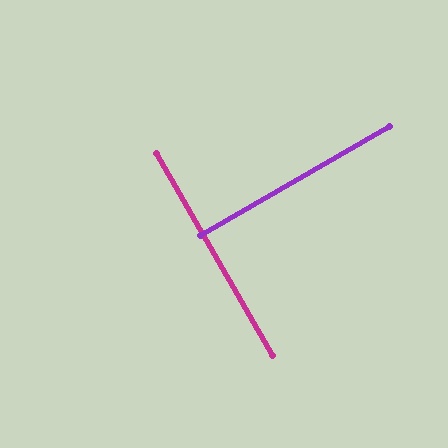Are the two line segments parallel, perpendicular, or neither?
Perpendicular — they meet at approximately 90°.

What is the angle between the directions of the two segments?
Approximately 90 degrees.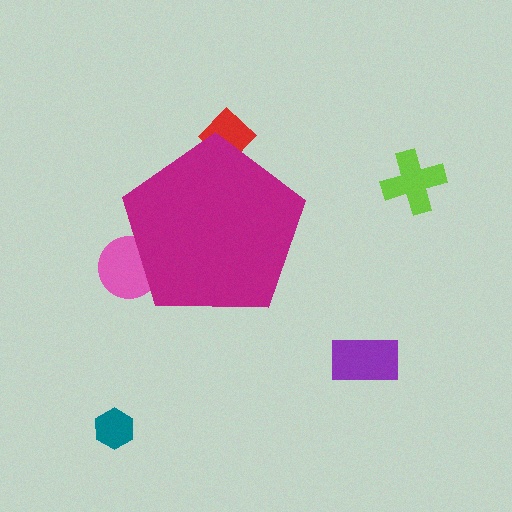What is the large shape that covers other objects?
A magenta pentagon.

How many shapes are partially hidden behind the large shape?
2 shapes are partially hidden.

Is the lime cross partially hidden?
No, the lime cross is fully visible.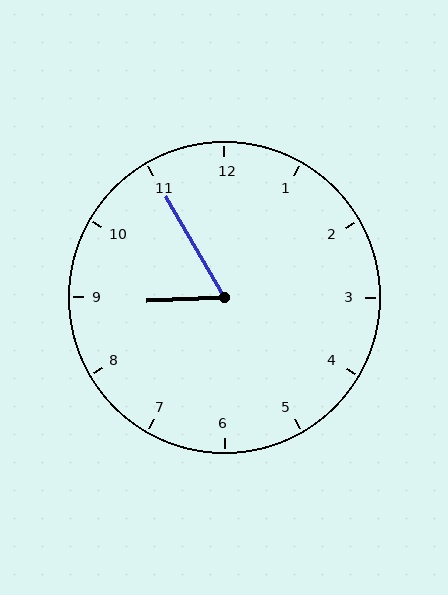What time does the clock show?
8:55.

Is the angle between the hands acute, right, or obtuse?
It is acute.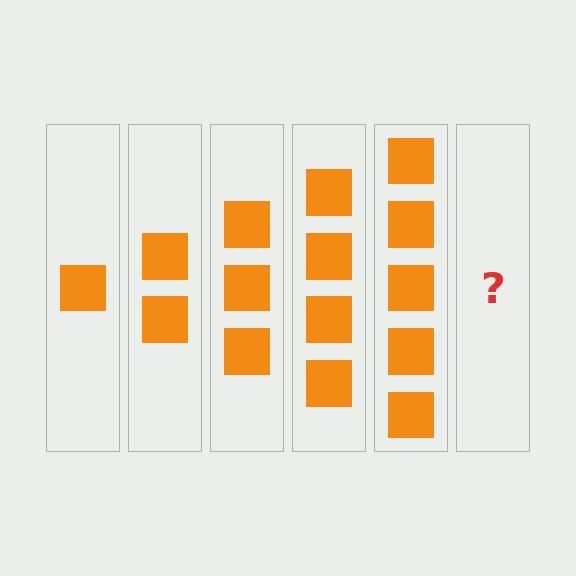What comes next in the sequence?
The next element should be 6 squares.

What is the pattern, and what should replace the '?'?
The pattern is that each step adds one more square. The '?' should be 6 squares.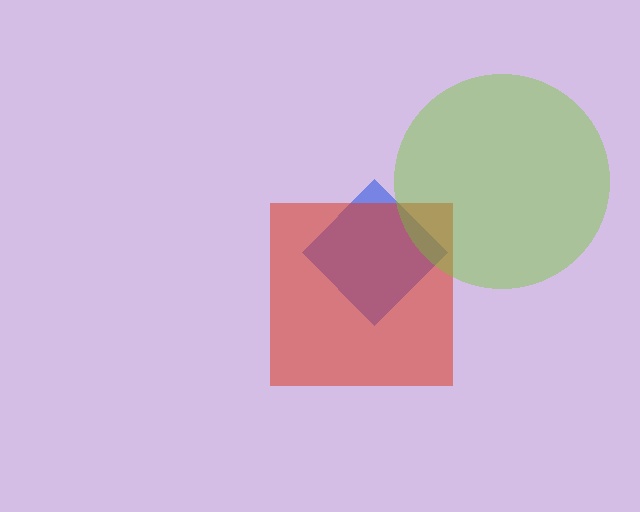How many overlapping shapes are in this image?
There are 3 overlapping shapes in the image.